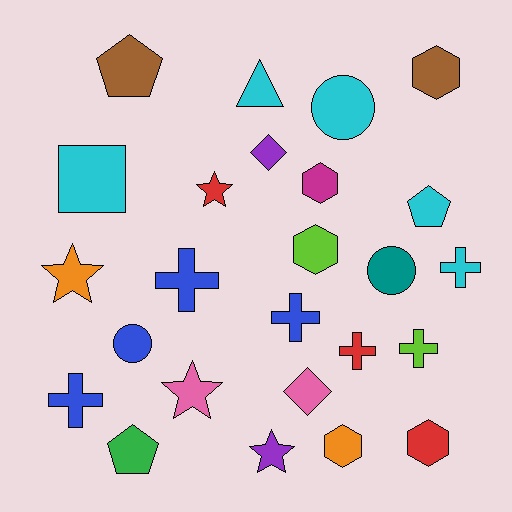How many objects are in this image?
There are 25 objects.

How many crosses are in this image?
There are 6 crosses.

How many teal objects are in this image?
There is 1 teal object.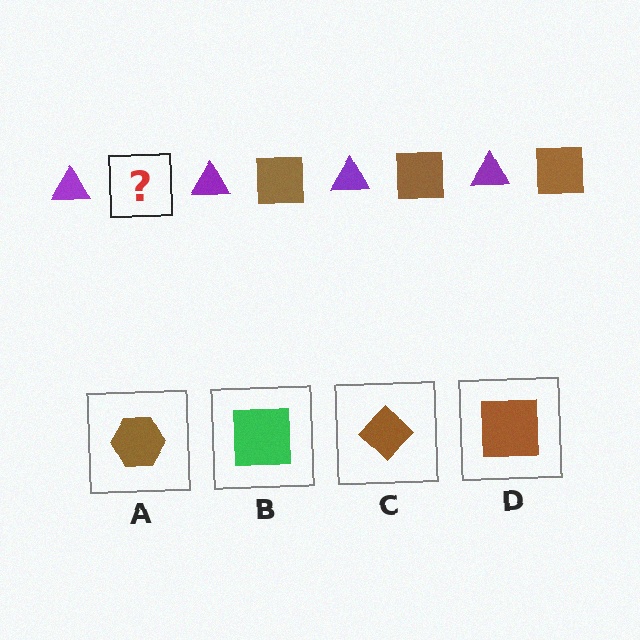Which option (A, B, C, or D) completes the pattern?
D.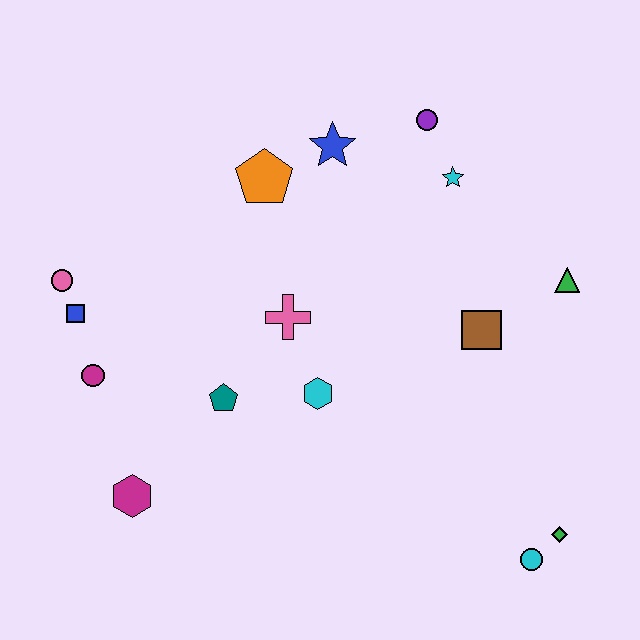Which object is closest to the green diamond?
The cyan circle is closest to the green diamond.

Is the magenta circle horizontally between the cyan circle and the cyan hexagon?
No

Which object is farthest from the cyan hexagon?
The purple circle is farthest from the cyan hexagon.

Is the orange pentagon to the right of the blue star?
No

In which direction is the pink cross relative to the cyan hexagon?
The pink cross is above the cyan hexagon.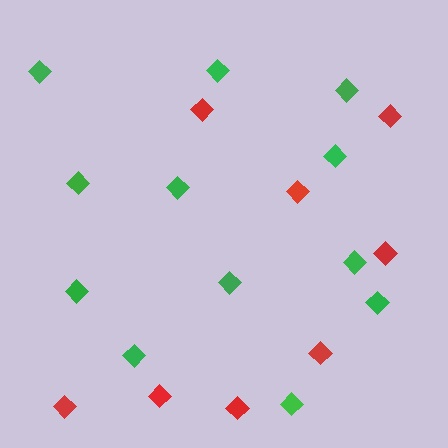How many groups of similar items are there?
There are 2 groups: one group of red diamonds (8) and one group of green diamonds (12).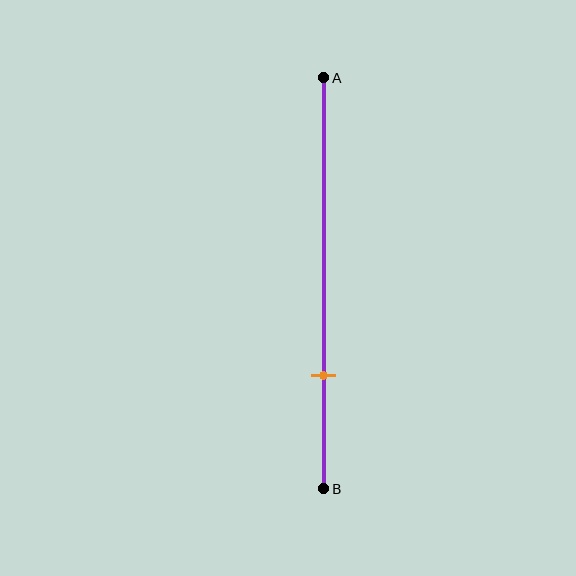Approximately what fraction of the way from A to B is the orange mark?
The orange mark is approximately 70% of the way from A to B.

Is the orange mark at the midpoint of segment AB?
No, the mark is at about 70% from A, not at the 50% midpoint.